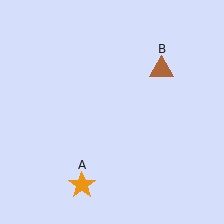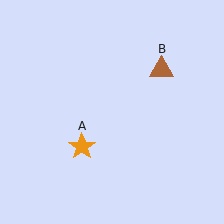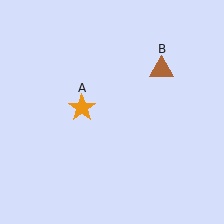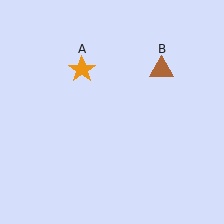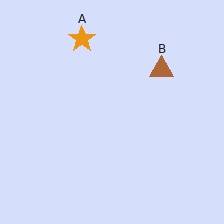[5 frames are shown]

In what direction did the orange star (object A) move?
The orange star (object A) moved up.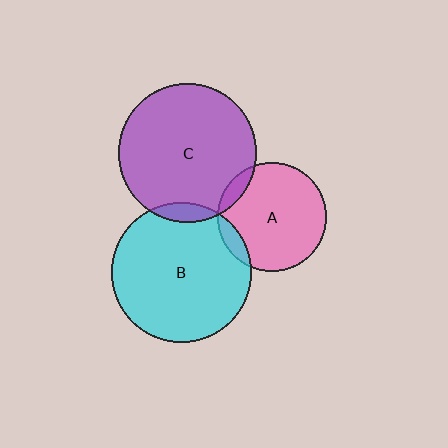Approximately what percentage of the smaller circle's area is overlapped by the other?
Approximately 5%.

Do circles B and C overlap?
Yes.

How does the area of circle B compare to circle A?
Approximately 1.6 times.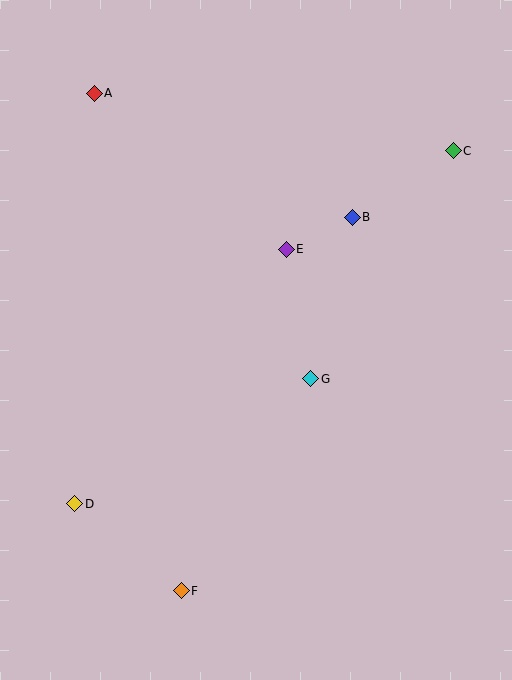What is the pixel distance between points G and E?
The distance between G and E is 131 pixels.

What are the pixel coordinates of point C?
Point C is at (453, 151).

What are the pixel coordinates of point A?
Point A is at (94, 93).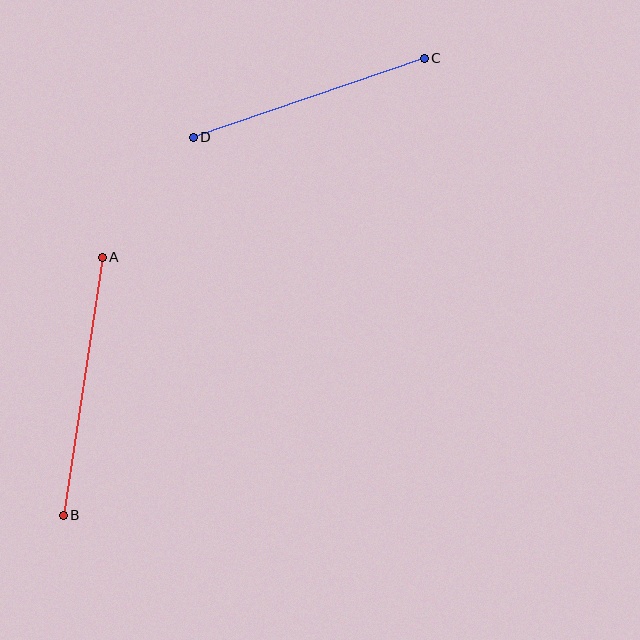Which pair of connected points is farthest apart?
Points A and B are farthest apart.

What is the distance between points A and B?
The distance is approximately 261 pixels.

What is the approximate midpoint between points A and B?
The midpoint is at approximately (83, 386) pixels.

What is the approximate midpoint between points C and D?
The midpoint is at approximately (309, 98) pixels.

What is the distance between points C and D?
The distance is approximately 244 pixels.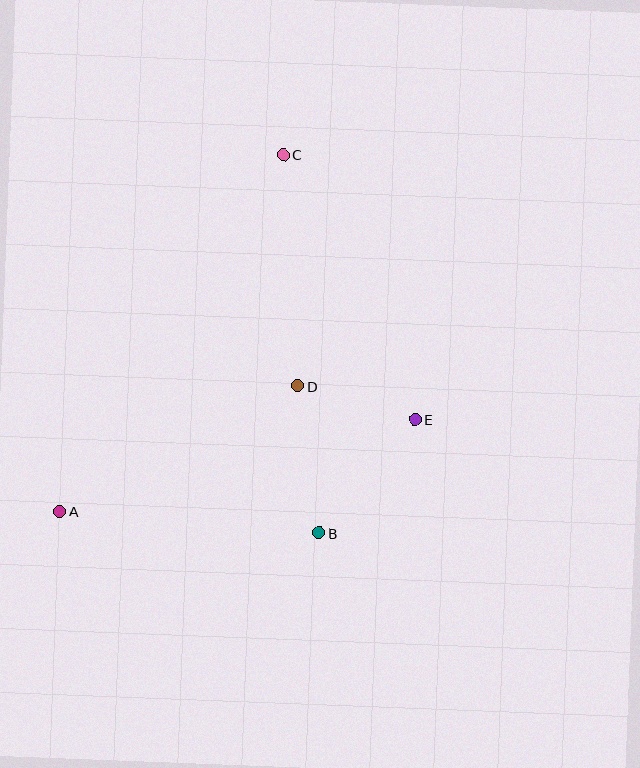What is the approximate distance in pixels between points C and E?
The distance between C and E is approximately 296 pixels.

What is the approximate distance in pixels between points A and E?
The distance between A and E is approximately 367 pixels.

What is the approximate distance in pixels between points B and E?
The distance between B and E is approximately 149 pixels.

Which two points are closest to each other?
Points D and E are closest to each other.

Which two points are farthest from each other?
Points A and C are farthest from each other.